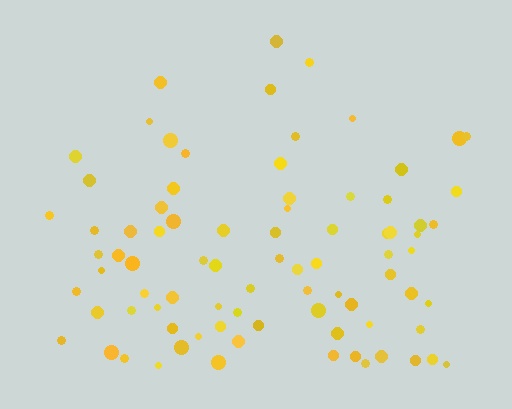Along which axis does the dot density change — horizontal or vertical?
Vertical.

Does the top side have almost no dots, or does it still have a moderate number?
Still a moderate number, just noticeably fewer than the bottom.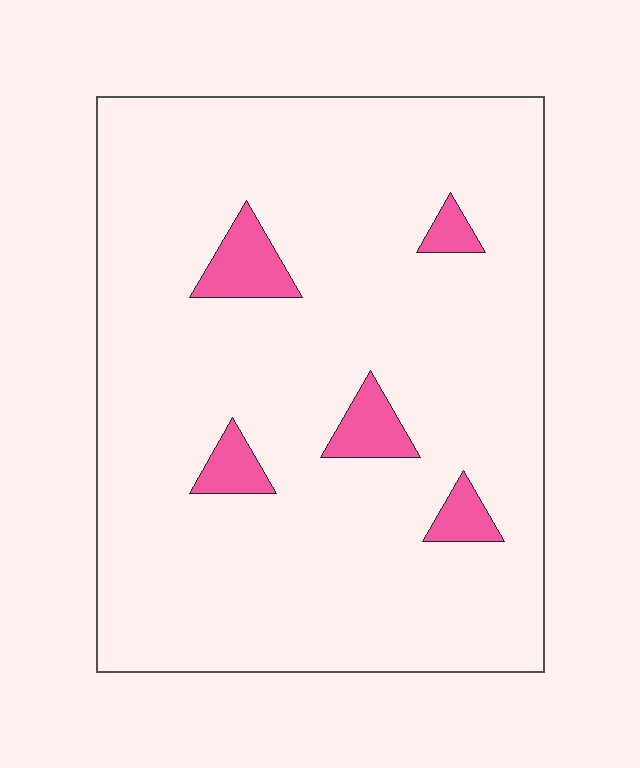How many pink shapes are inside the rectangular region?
5.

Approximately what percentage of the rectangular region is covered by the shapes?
Approximately 5%.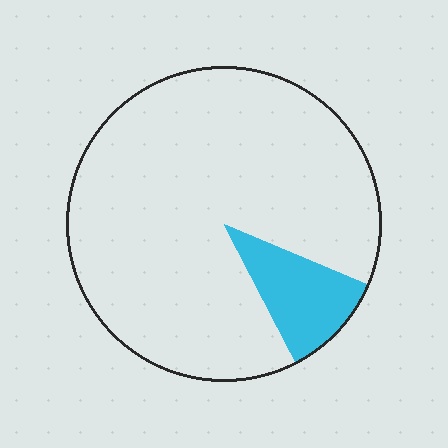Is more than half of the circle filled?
No.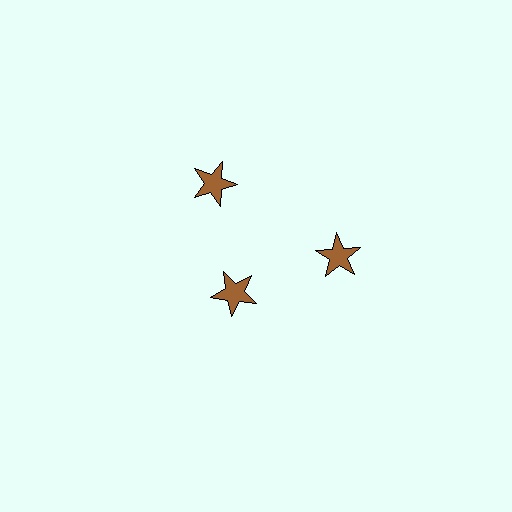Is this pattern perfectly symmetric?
No. The 3 brown stars are arranged in a ring, but one element near the 7 o'clock position is pulled inward toward the center, breaking the 3-fold rotational symmetry.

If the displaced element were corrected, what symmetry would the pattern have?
It would have 3-fold rotational symmetry — the pattern would map onto itself every 120 degrees.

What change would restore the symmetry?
The symmetry would be restored by moving it outward, back onto the ring so that all 3 stars sit at equal angles and equal distance from the center.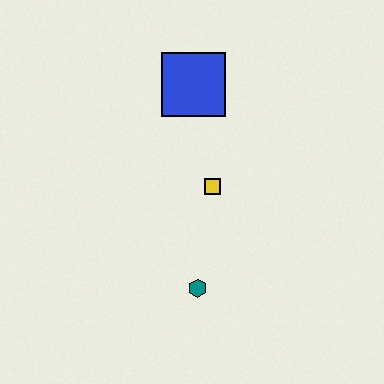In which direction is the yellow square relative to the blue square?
The yellow square is below the blue square.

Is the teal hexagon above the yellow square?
No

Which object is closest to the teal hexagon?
The yellow square is closest to the teal hexagon.